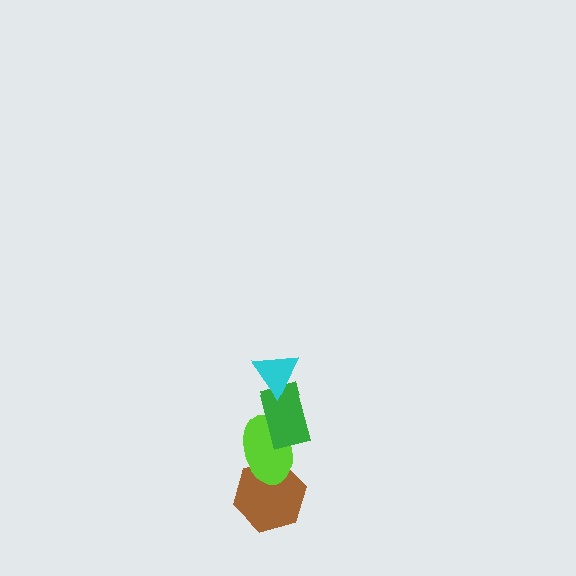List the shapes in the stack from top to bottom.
From top to bottom: the cyan triangle, the green rectangle, the lime ellipse, the brown hexagon.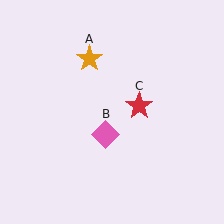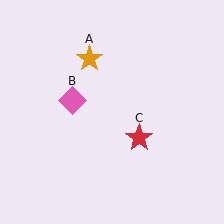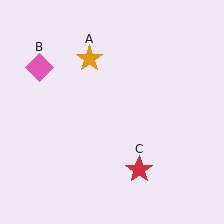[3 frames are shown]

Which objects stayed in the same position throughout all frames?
Orange star (object A) remained stationary.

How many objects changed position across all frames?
2 objects changed position: pink diamond (object B), red star (object C).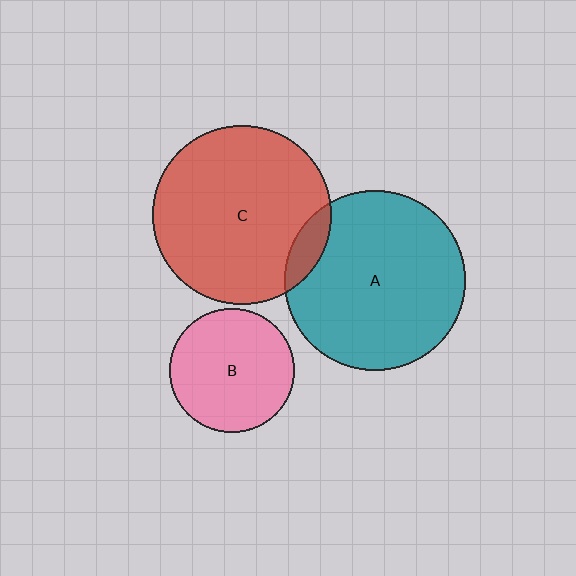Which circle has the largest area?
Circle A (teal).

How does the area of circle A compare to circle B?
Approximately 2.1 times.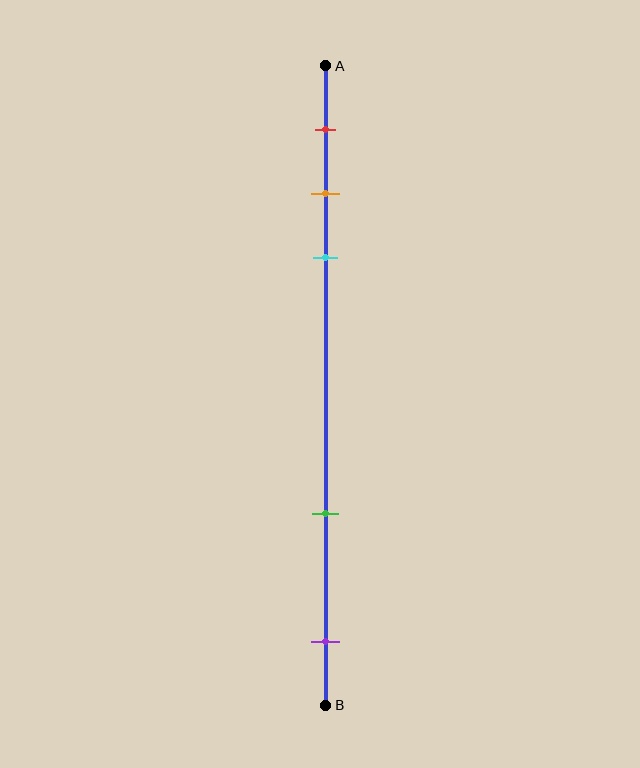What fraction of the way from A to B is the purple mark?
The purple mark is approximately 90% (0.9) of the way from A to B.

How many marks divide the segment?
There are 5 marks dividing the segment.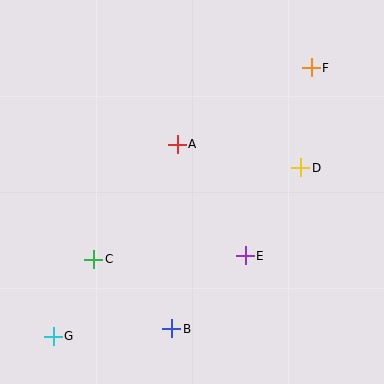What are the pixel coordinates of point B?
Point B is at (172, 329).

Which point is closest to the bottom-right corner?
Point E is closest to the bottom-right corner.